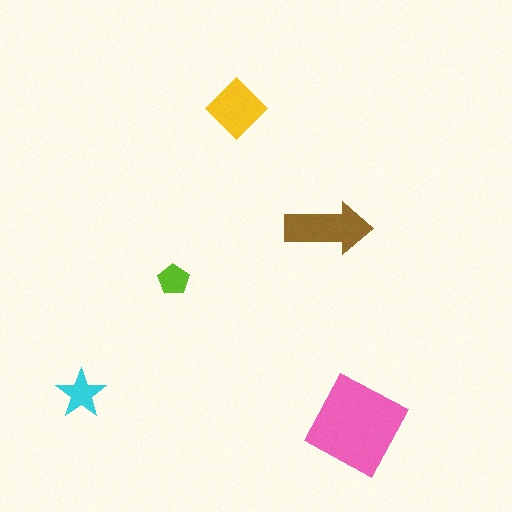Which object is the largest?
The pink square.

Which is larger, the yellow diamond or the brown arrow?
The brown arrow.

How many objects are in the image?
There are 5 objects in the image.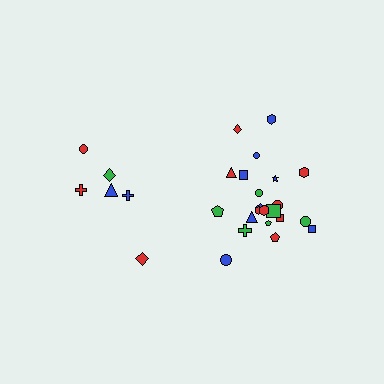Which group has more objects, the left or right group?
The right group.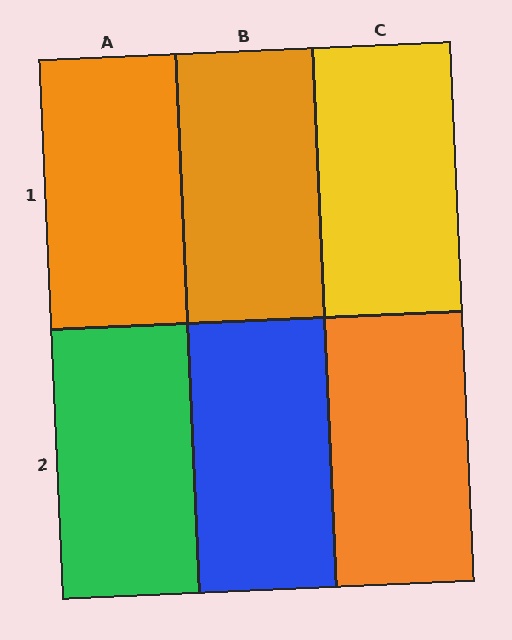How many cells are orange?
3 cells are orange.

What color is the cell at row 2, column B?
Blue.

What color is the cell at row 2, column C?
Orange.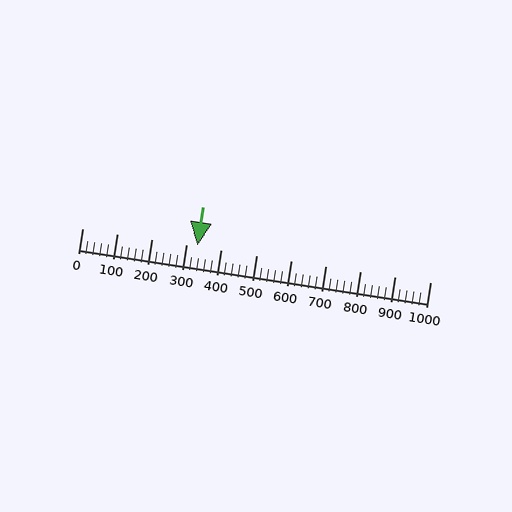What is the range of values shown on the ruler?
The ruler shows values from 0 to 1000.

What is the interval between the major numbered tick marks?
The major tick marks are spaced 100 units apart.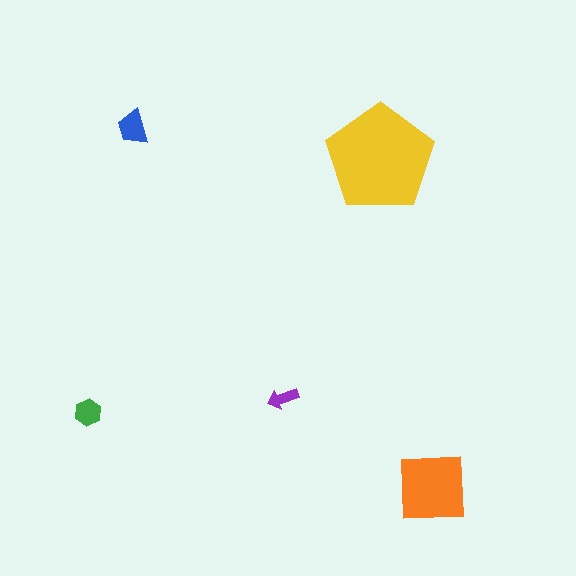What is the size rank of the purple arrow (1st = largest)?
5th.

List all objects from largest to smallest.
The yellow pentagon, the orange square, the blue trapezoid, the green hexagon, the purple arrow.